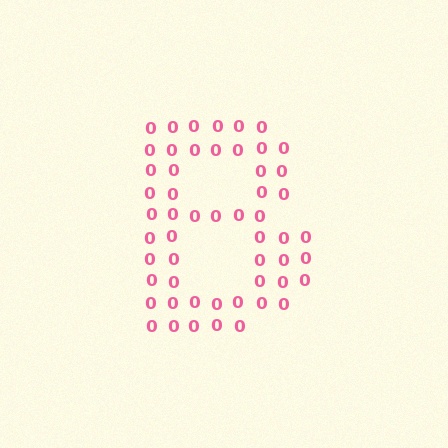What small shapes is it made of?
It is made of small digit 0's.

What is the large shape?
The large shape is the letter B.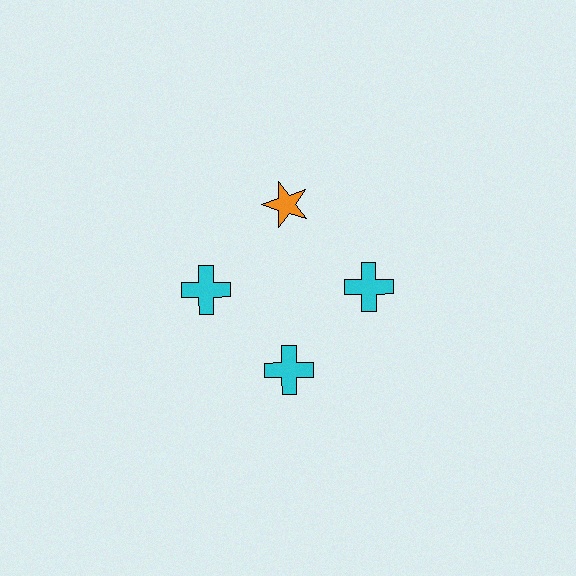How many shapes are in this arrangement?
There are 4 shapes arranged in a ring pattern.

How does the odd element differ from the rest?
It differs in both color (orange instead of cyan) and shape (star instead of cross).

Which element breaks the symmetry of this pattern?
The orange star at roughly the 12 o'clock position breaks the symmetry. All other shapes are cyan crosses.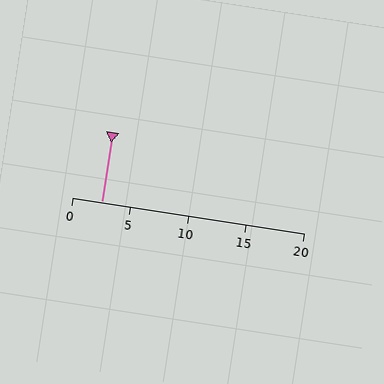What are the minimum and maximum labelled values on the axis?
The axis runs from 0 to 20.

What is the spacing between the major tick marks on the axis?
The major ticks are spaced 5 apart.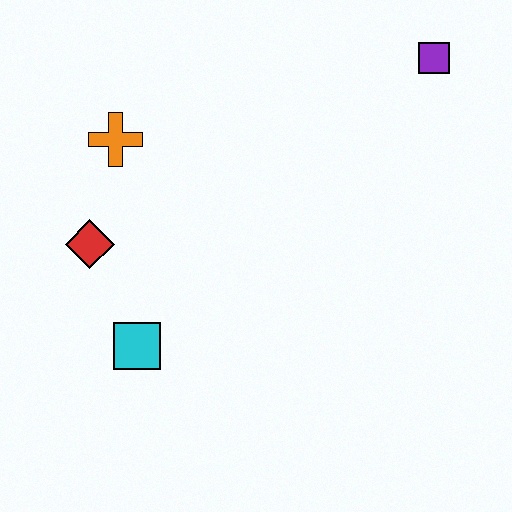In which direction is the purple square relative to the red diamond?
The purple square is to the right of the red diamond.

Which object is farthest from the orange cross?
The purple square is farthest from the orange cross.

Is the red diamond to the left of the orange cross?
Yes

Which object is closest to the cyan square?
The red diamond is closest to the cyan square.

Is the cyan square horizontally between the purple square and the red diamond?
Yes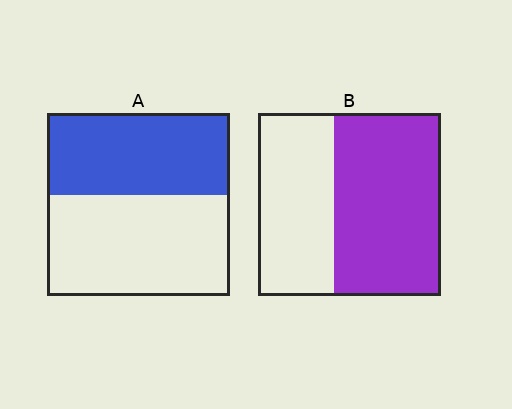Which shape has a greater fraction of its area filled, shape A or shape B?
Shape B.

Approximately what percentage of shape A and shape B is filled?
A is approximately 45% and B is approximately 60%.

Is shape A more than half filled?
No.